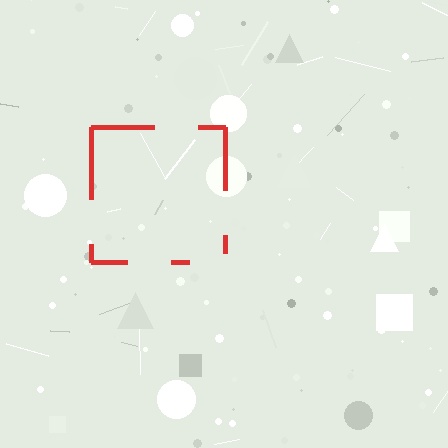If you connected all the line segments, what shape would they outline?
They would outline a square.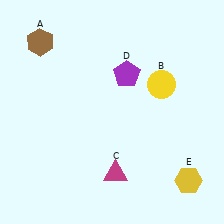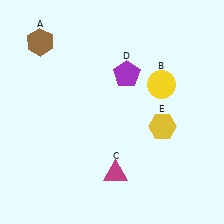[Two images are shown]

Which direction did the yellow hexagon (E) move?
The yellow hexagon (E) moved up.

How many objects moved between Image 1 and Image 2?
1 object moved between the two images.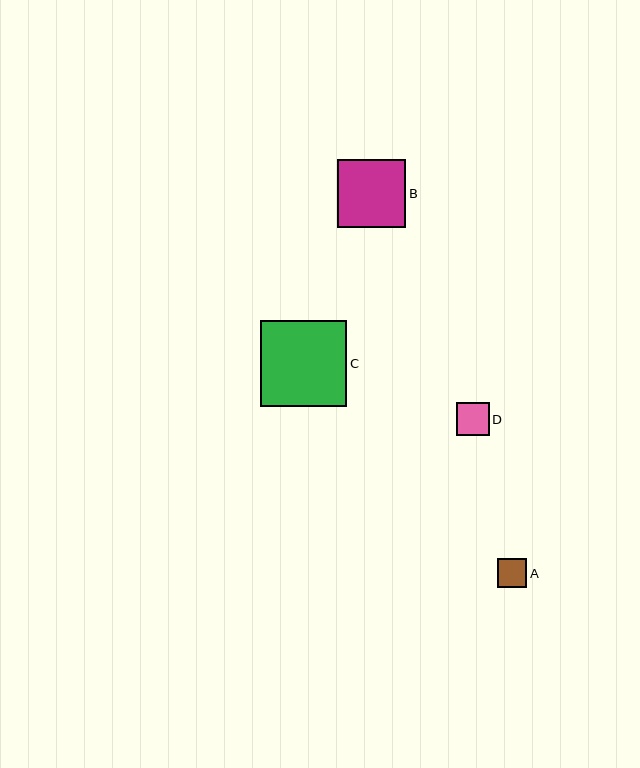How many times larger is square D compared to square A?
Square D is approximately 1.1 times the size of square A.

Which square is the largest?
Square C is the largest with a size of approximately 86 pixels.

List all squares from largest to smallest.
From largest to smallest: C, B, D, A.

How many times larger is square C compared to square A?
Square C is approximately 3.0 times the size of square A.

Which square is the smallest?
Square A is the smallest with a size of approximately 29 pixels.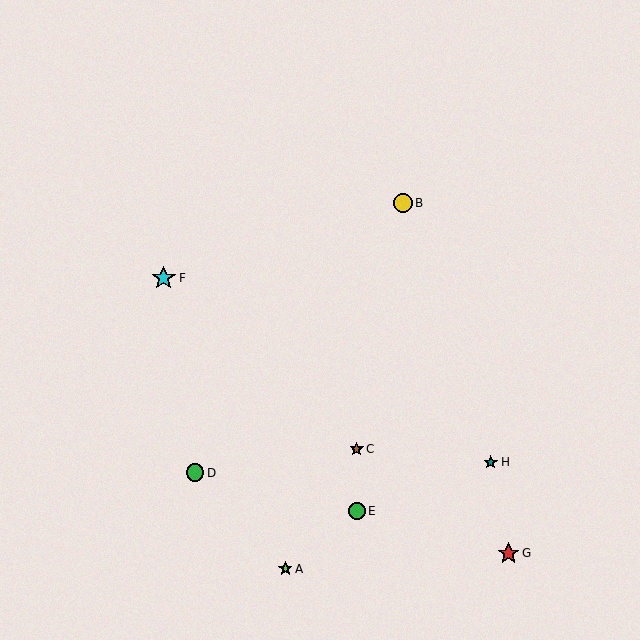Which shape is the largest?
The cyan star (labeled F) is the largest.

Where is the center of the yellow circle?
The center of the yellow circle is at (403, 203).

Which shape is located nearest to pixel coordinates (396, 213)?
The yellow circle (labeled B) at (403, 203) is nearest to that location.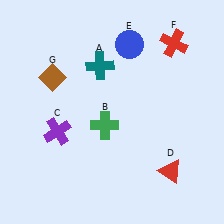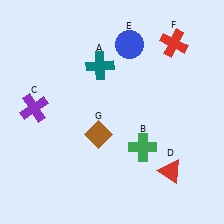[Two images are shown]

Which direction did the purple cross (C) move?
The purple cross (C) moved left.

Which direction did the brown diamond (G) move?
The brown diamond (G) moved down.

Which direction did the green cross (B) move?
The green cross (B) moved right.